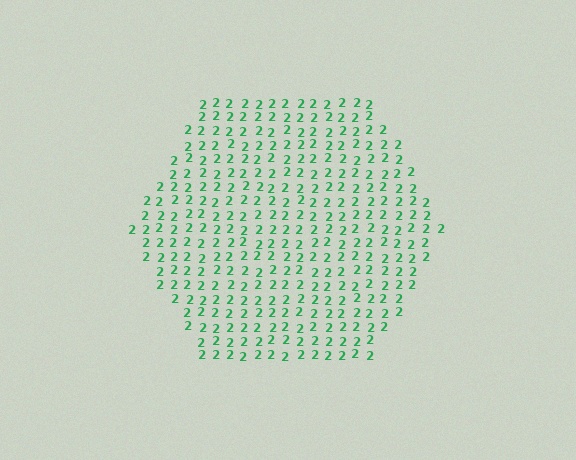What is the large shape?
The large shape is a hexagon.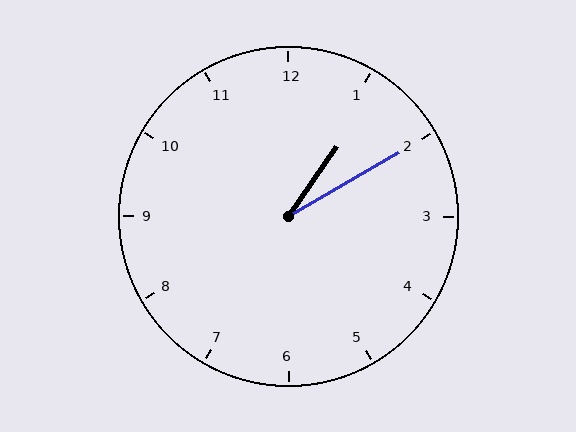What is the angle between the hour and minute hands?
Approximately 25 degrees.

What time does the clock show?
1:10.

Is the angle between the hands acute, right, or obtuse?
It is acute.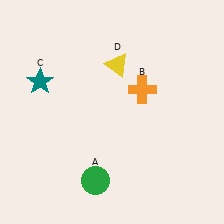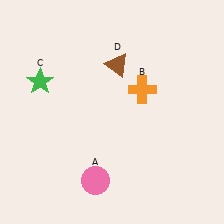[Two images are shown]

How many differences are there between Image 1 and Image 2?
There are 3 differences between the two images.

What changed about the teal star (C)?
In Image 1, C is teal. In Image 2, it changed to green.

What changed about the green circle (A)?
In Image 1, A is green. In Image 2, it changed to pink.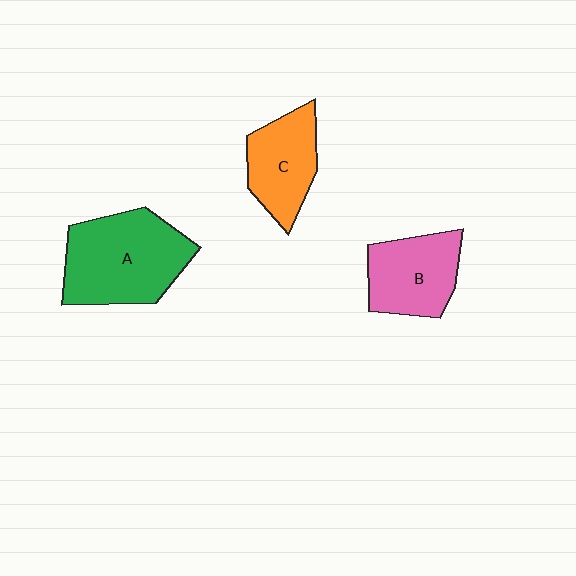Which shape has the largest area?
Shape A (green).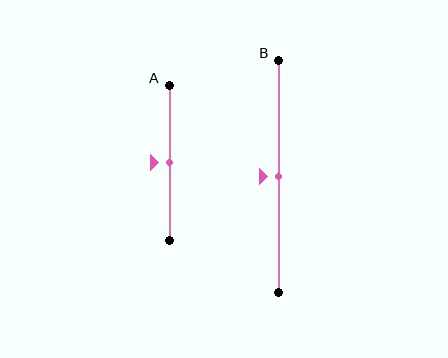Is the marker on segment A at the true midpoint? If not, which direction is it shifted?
Yes, the marker on segment A is at the true midpoint.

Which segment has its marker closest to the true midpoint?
Segment A has its marker closest to the true midpoint.